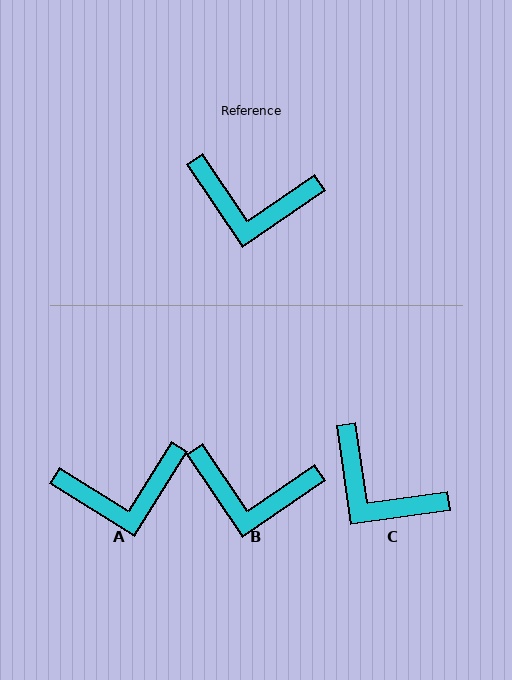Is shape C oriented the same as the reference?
No, it is off by about 26 degrees.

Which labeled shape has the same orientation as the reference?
B.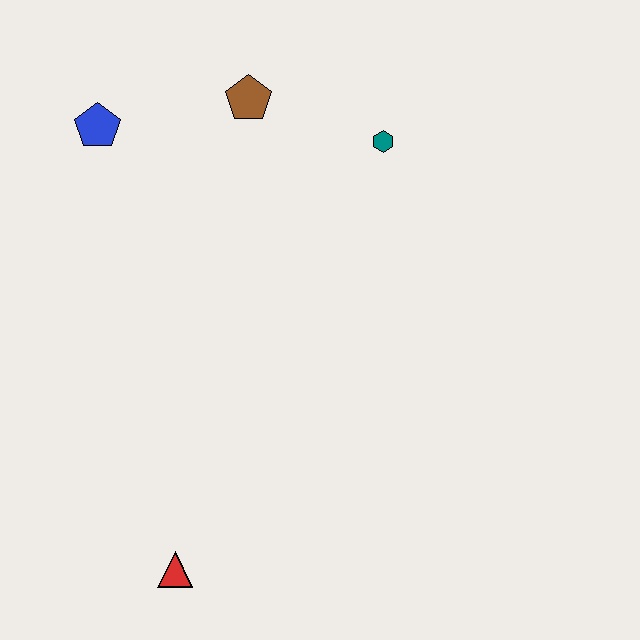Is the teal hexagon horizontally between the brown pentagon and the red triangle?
No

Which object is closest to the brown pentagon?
The teal hexagon is closest to the brown pentagon.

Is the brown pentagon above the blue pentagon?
Yes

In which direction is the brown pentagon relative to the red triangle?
The brown pentagon is above the red triangle.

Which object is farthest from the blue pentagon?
The red triangle is farthest from the blue pentagon.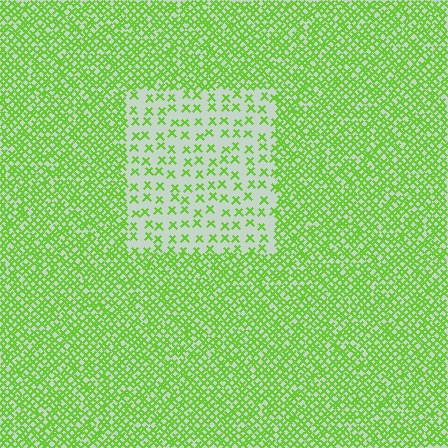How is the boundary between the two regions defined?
The boundary is defined by a change in element density (approximately 3.0x ratio). All elements are the same color, size, and shape.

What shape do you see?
I see a rectangle.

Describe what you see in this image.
The image contains small lime elements arranged at two different densities. A rectangle-shaped region is visible where the elements are less densely packed than the surrounding area.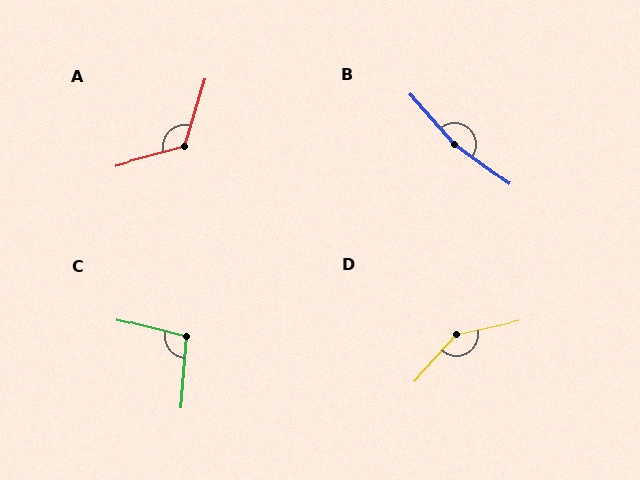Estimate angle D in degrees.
Approximately 144 degrees.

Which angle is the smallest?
C, at approximately 100 degrees.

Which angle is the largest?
B, at approximately 167 degrees.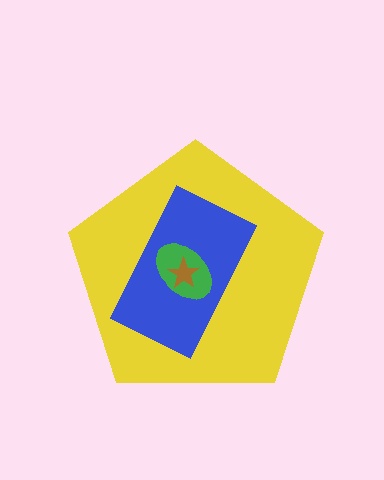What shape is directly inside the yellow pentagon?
The blue rectangle.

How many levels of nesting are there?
4.